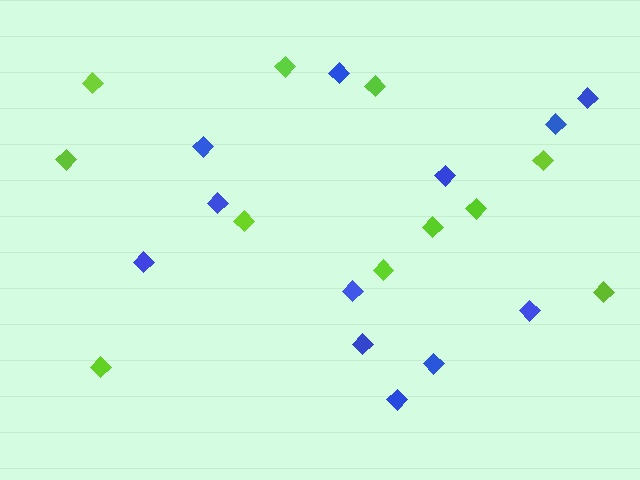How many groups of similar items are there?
There are 2 groups: one group of lime diamonds (11) and one group of blue diamonds (12).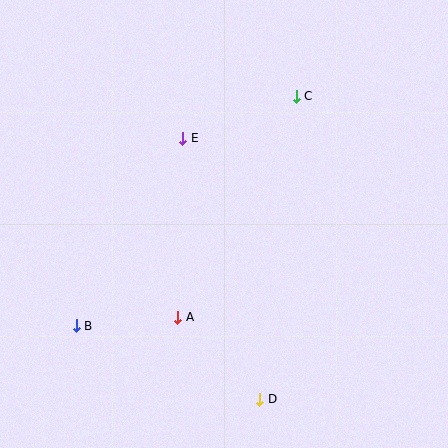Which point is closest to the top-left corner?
Point E is closest to the top-left corner.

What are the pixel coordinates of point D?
Point D is at (260, 399).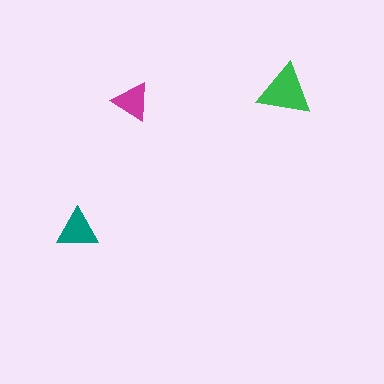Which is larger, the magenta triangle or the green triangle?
The green one.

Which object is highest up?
The green triangle is topmost.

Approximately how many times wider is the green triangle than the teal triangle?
About 1.5 times wider.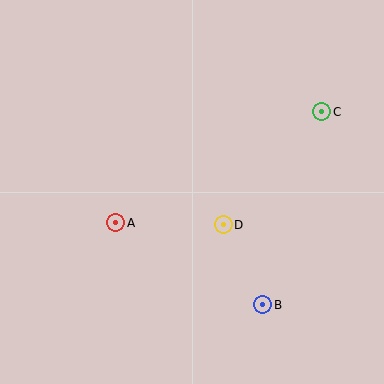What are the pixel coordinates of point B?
Point B is at (263, 305).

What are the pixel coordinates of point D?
Point D is at (223, 225).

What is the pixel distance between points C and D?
The distance between C and D is 150 pixels.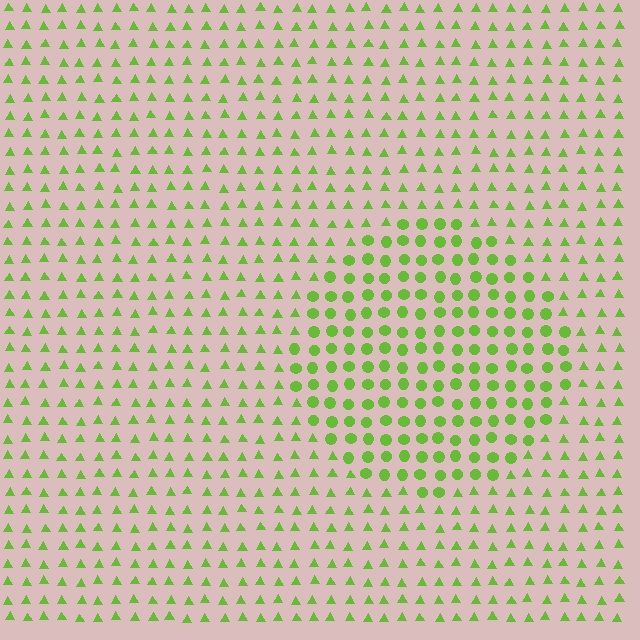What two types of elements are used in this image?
The image uses circles inside the circle region and triangles outside it.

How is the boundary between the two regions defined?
The boundary is defined by a change in element shape: circles inside vs. triangles outside. All elements share the same color and spacing.